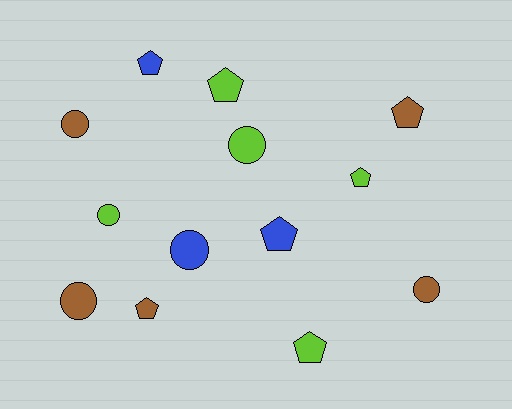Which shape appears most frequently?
Pentagon, with 7 objects.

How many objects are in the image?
There are 13 objects.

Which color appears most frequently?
Lime, with 5 objects.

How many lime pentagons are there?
There are 3 lime pentagons.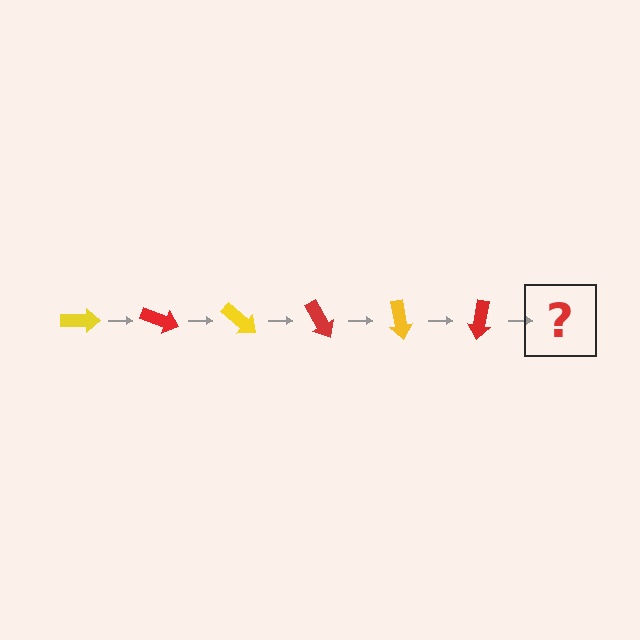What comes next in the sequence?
The next element should be a yellow arrow, rotated 120 degrees from the start.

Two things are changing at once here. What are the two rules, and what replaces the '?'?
The two rules are that it rotates 20 degrees each step and the color cycles through yellow and red. The '?' should be a yellow arrow, rotated 120 degrees from the start.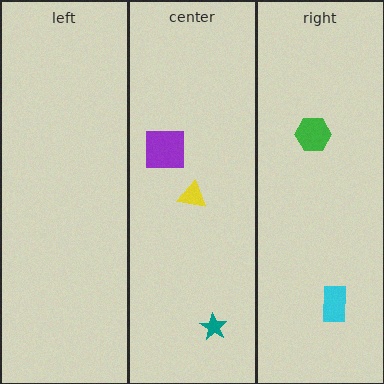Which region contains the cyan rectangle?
The right region.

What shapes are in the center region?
The yellow triangle, the teal star, the purple square.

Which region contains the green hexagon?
The right region.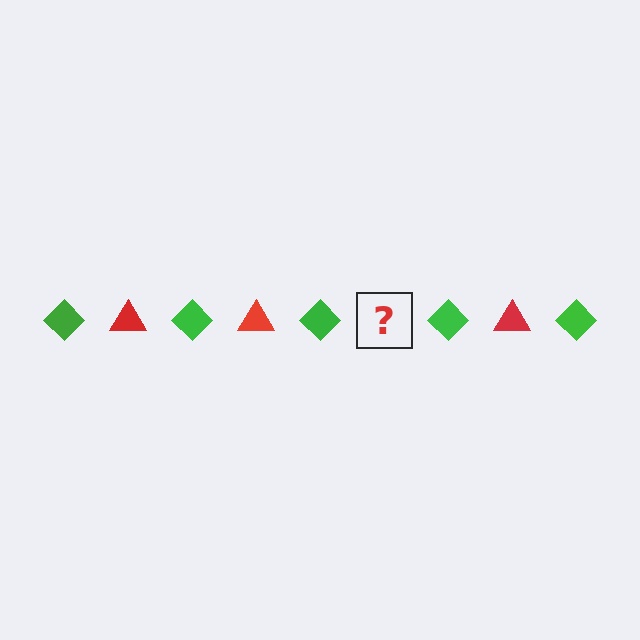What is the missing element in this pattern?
The missing element is a red triangle.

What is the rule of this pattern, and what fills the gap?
The rule is that the pattern alternates between green diamond and red triangle. The gap should be filled with a red triangle.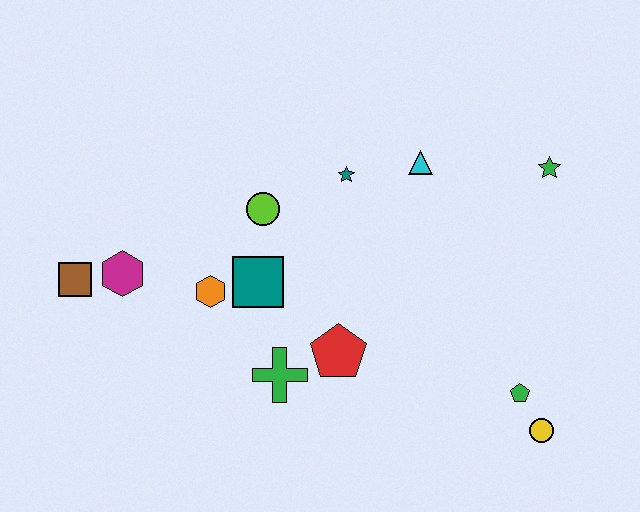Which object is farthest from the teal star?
The yellow circle is farthest from the teal star.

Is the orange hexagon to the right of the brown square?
Yes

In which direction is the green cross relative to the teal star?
The green cross is below the teal star.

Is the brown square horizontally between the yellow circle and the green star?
No